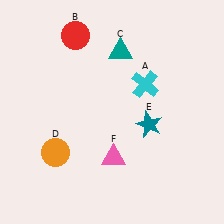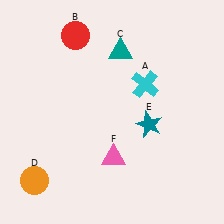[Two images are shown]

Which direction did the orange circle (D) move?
The orange circle (D) moved down.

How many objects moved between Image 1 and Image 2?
1 object moved between the two images.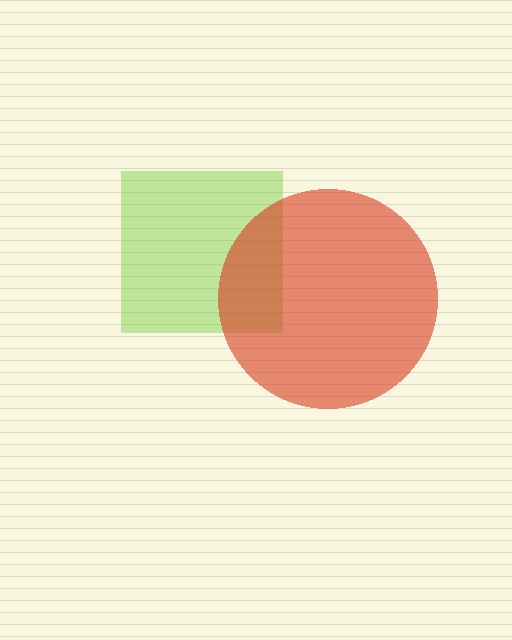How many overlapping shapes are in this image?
There are 2 overlapping shapes in the image.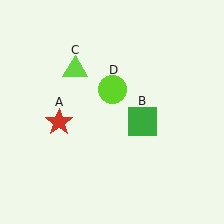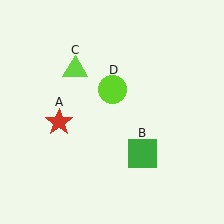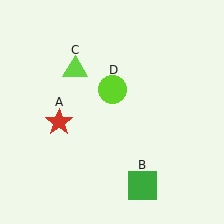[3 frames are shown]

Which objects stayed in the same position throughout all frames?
Red star (object A) and lime triangle (object C) and lime circle (object D) remained stationary.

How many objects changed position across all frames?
1 object changed position: green square (object B).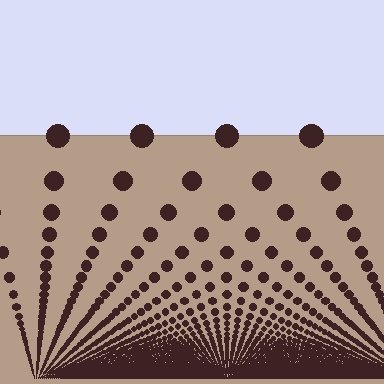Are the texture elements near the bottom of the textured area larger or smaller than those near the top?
Smaller. The gradient is inverted — elements near the bottom are smaller and denser.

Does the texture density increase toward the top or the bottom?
Density increases toward the bottom.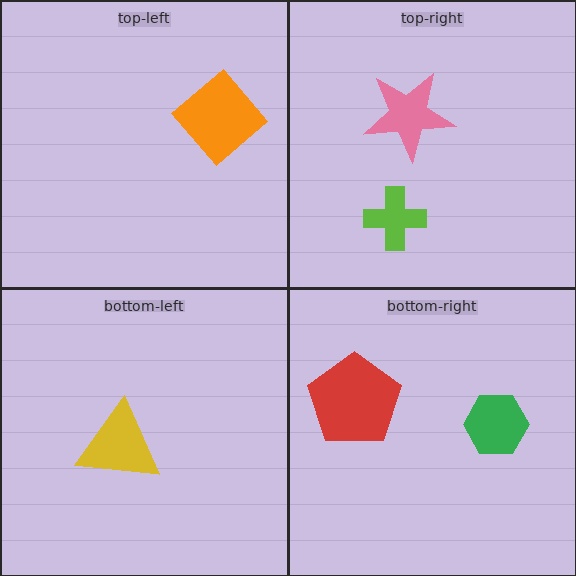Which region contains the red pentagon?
The bottom-right region.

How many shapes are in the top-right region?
2.